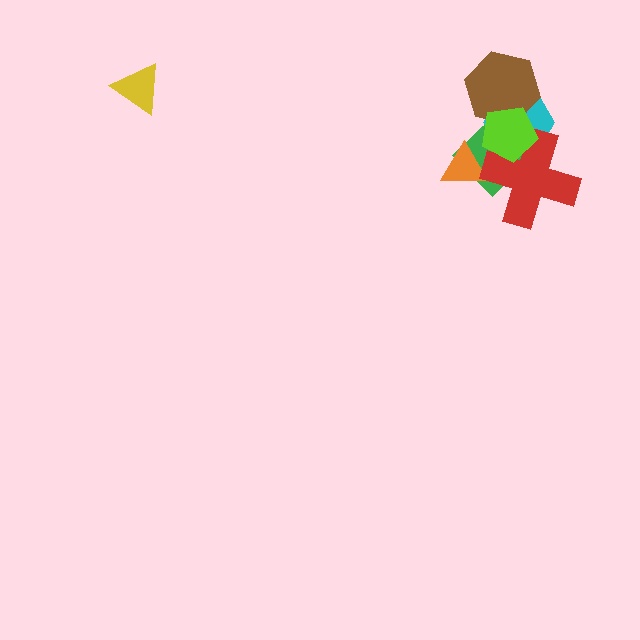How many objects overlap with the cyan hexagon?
4 objects overlap with the cyan hexagon.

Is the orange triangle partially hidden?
Yes, it is partially covered by another shape.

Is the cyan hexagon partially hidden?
Yes, it is partially covered by another shape.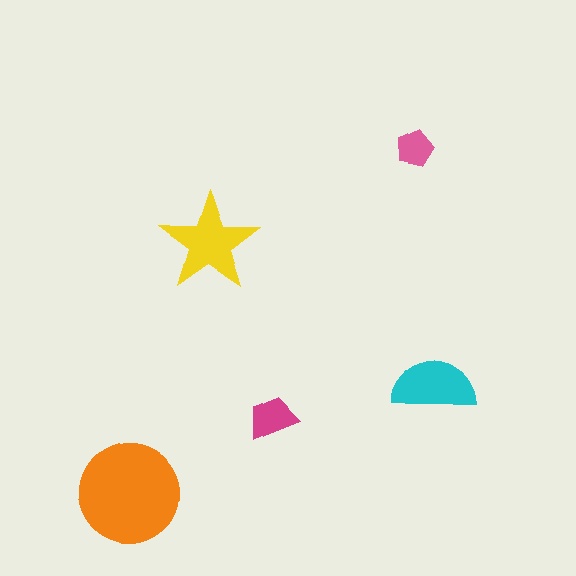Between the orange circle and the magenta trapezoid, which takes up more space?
The orange circle.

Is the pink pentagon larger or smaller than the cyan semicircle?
Smaller.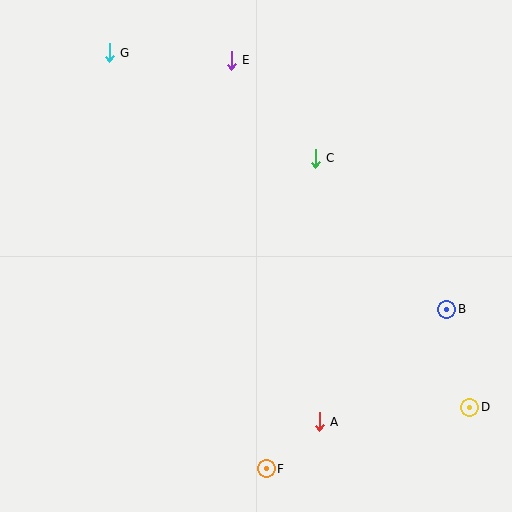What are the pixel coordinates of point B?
Point B is at (447, 309).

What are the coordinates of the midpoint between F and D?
The midpoint between F and D is at (368, 438).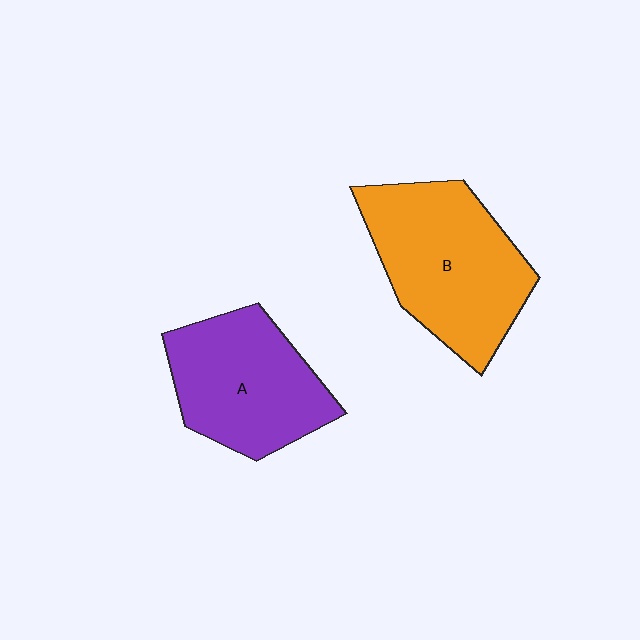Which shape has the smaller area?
Shape A (purple).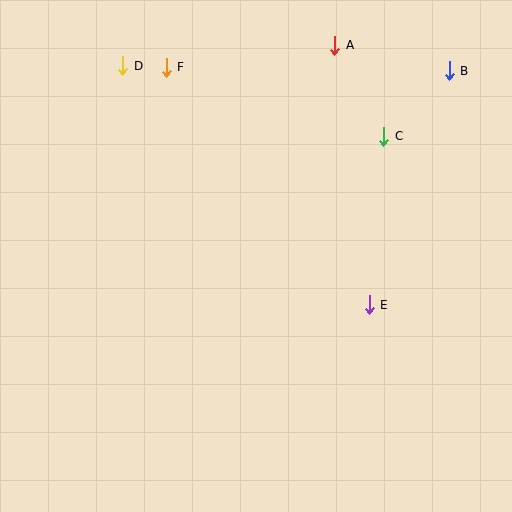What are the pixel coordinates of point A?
Point A is at (335, 45).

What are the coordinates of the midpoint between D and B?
The midpoint between D and B is at (286, 68).